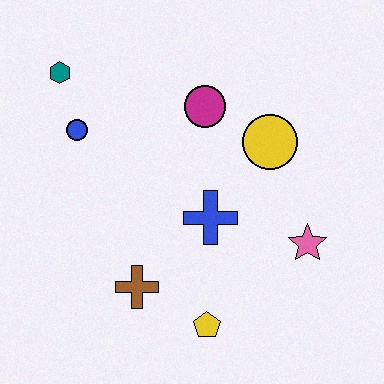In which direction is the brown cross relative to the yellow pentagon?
The brown cross is to the left of the yellow pentagon.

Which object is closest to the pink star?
The blue cross is closest to the pink star.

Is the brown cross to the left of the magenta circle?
Yes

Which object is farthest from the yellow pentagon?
The teal hexagon is farthest from the yellow pentagon.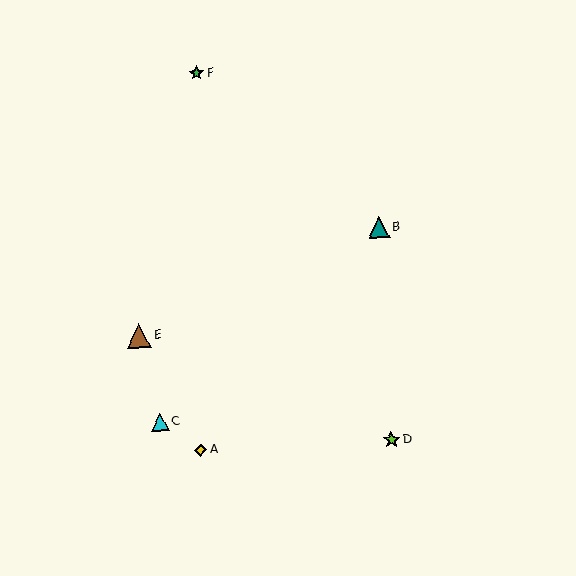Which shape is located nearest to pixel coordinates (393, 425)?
The lime star (labeled D) at (392, 440) is nearest to that location.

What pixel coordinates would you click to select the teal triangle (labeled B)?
Click at (379, 227) to select the teal triangle B.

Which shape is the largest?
The brown triangle (labeled E) is the largest.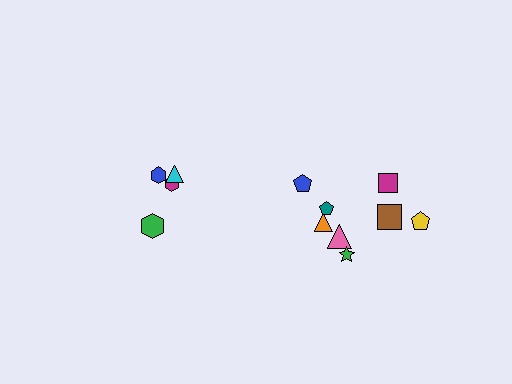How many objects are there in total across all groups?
There are 12 objects.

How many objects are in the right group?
There are 8 objects.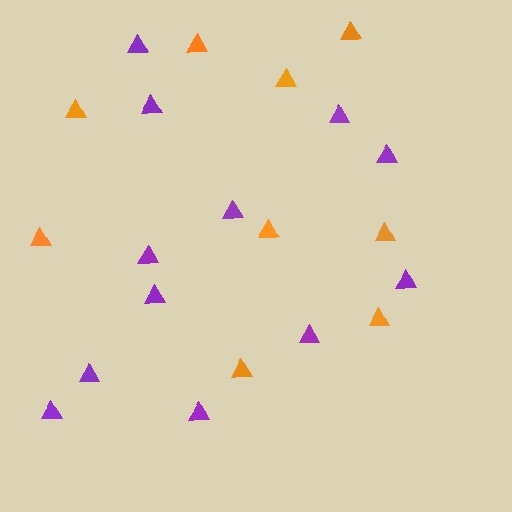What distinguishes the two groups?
There are 2 groups: one group of purple triangles (12) and one group of orange triangles (9).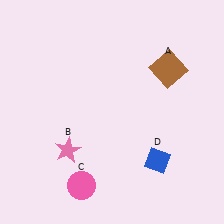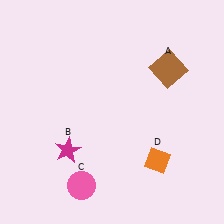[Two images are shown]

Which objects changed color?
B changed from pink to magenta. D changed from blue to orange.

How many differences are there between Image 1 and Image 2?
There are 2 differences between the two images.